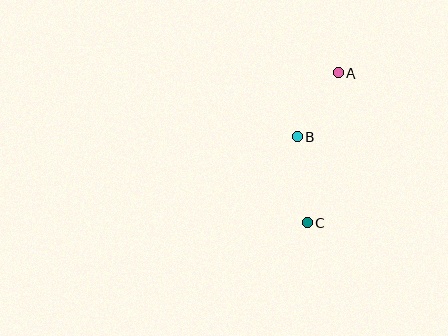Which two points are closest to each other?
Points A and B are closest to each other.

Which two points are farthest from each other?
Points A and C are farthest from each other.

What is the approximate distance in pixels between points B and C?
The distance between B and C is approximately 87 pixels.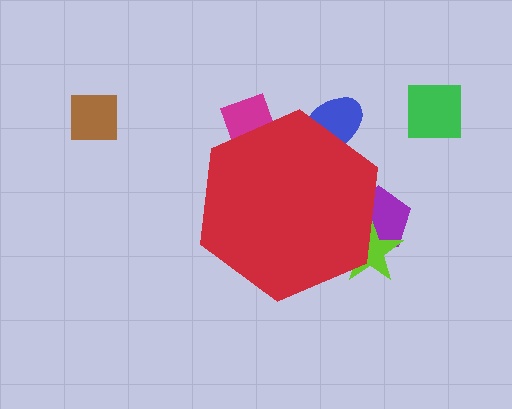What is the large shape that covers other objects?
A red hexagon.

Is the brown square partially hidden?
No, the brown square is fully visible.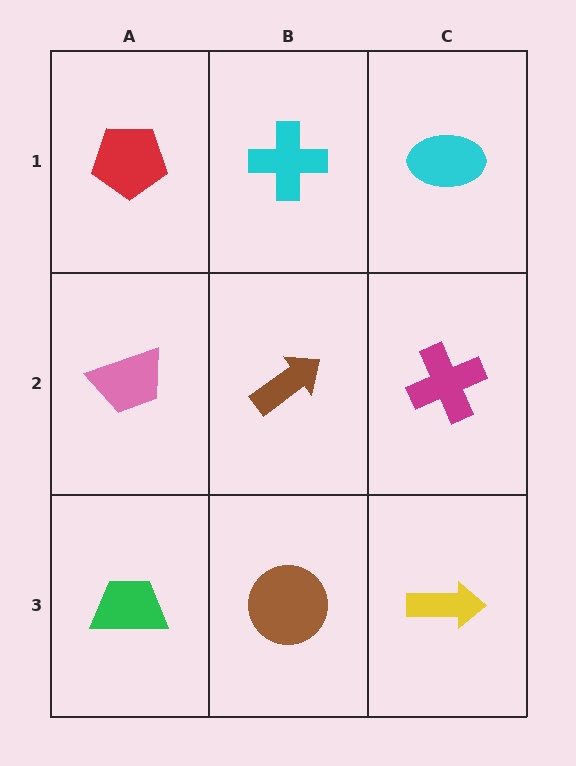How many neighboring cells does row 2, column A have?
3.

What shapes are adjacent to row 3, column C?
A magenta cross (row 2, column C), a brown circle (row 3, column B).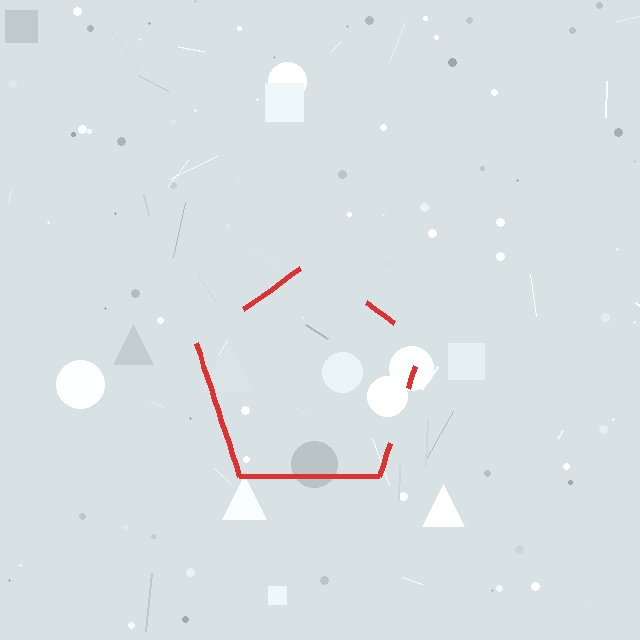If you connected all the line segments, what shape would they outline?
They would outline a pentagon.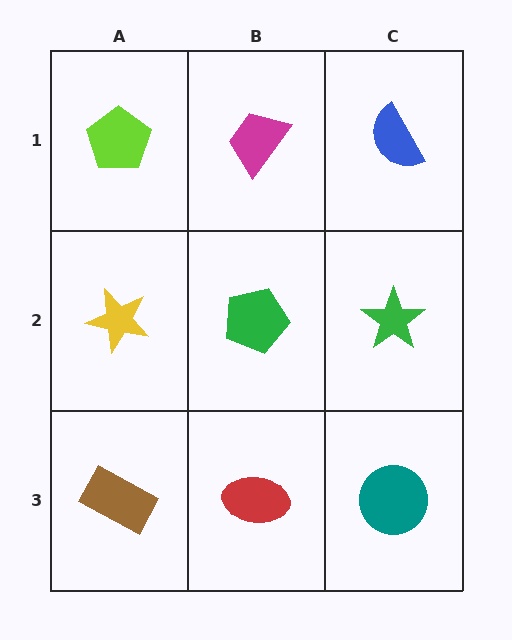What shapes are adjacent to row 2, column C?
A blue semicircle (row 1, column C), a teal circle (row 3, column C), a green pentagon (row 2, column B).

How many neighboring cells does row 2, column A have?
3.